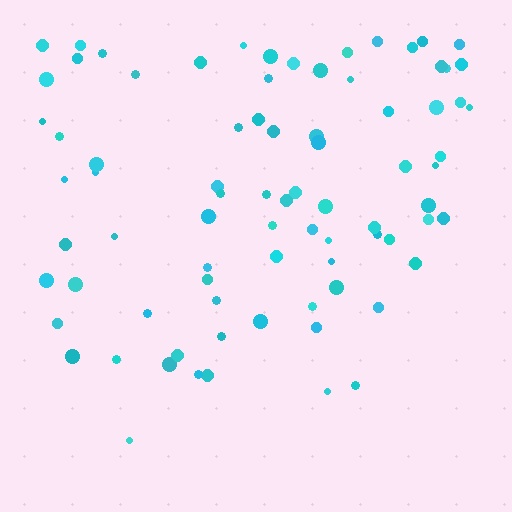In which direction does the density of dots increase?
From bottom to top, with the top side densest.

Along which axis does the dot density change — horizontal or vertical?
Vertical.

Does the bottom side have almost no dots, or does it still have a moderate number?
Still a moderate number, just noticeably fewer than the top.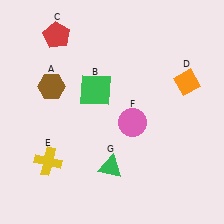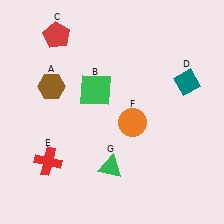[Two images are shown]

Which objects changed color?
D changed from orange to teal. E changed from yellow to red. F changed from pink to orange.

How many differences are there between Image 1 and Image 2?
There are 3 differences between the two images.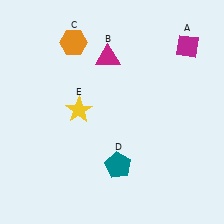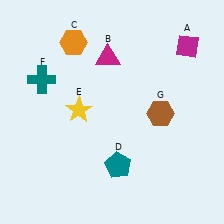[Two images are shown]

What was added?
A teal cross (F), a brown hexagon (G) were added in Image 2.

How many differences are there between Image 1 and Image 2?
There are 2 differences between the two images.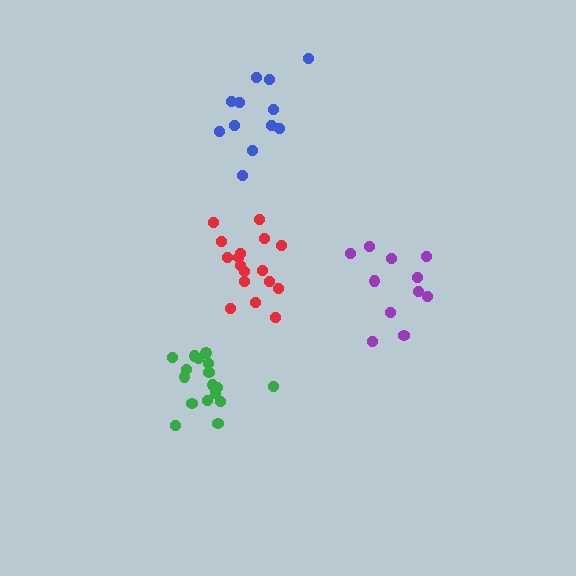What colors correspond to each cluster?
The clusters are colored: purple, blue, green, red.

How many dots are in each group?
Group 1: 11 dots, Group 2: 12 dots, Group 3: 17 dots, Group 4: 17 dots (57 total).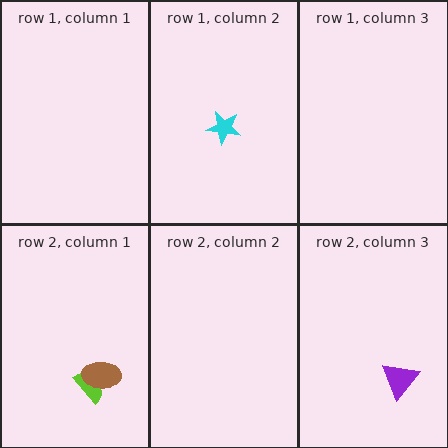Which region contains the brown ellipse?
The row 2, column 1 region.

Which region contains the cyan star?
The row 1, column 2 region.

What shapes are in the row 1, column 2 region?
The cyan star.